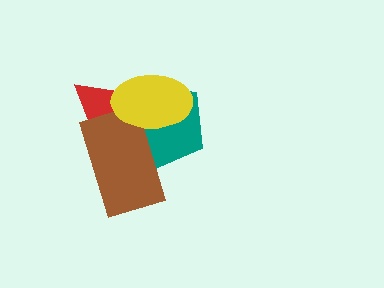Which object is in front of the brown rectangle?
The yellow ellipse is in front of the brown rectangle.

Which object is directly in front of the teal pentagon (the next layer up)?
The red triangle is directly in front of the teal pentagon.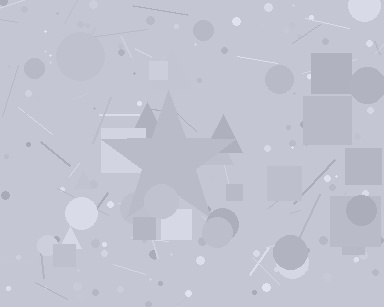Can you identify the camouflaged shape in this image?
The camouflaged shape is a star.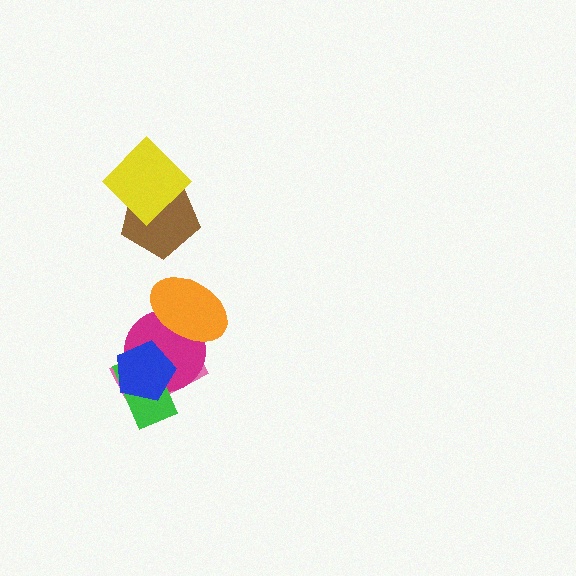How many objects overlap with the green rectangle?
3 objects overlap with the green rectangle.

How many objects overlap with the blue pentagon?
3 objects overlap with the blue pentagon.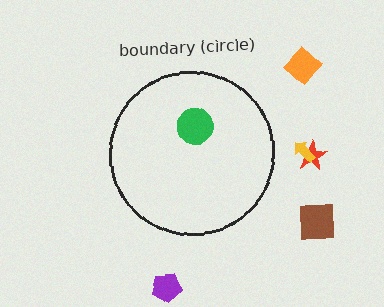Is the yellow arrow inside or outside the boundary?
Outside.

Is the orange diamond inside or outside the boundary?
Outside.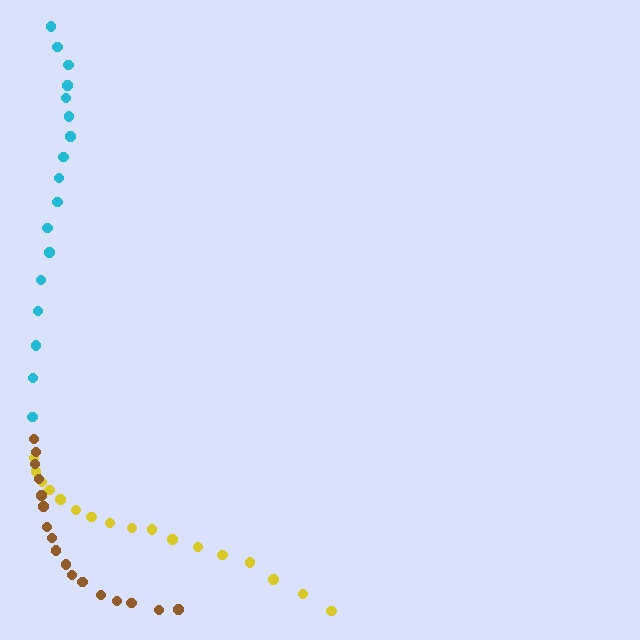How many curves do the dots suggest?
There are 3 distinct paths.